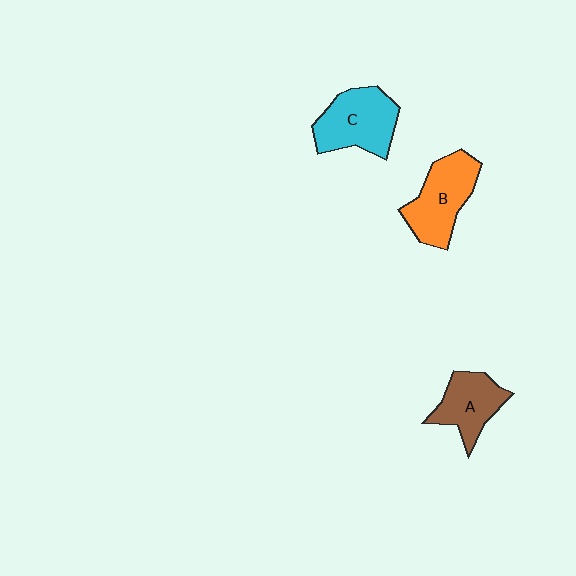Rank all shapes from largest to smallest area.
From largest to smallest: C (cyan), B (orange), A (brown).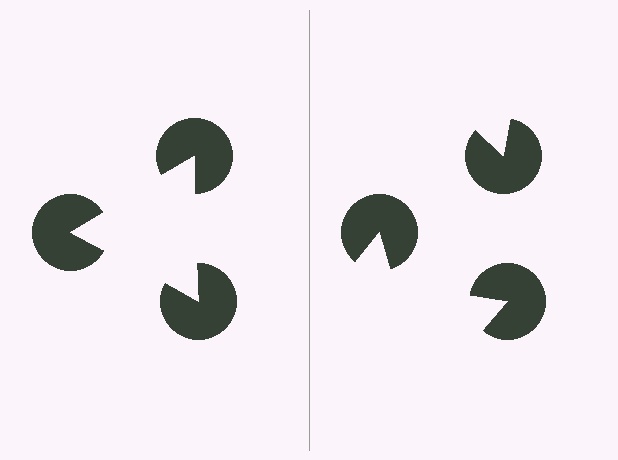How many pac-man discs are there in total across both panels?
6 — 3 on each side.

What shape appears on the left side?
An illusory triangle.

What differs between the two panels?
The pac-man discs are positioned identically on both sides; only the wedge orientations differ. On the left they align to a triangle; on the right they are misaligned.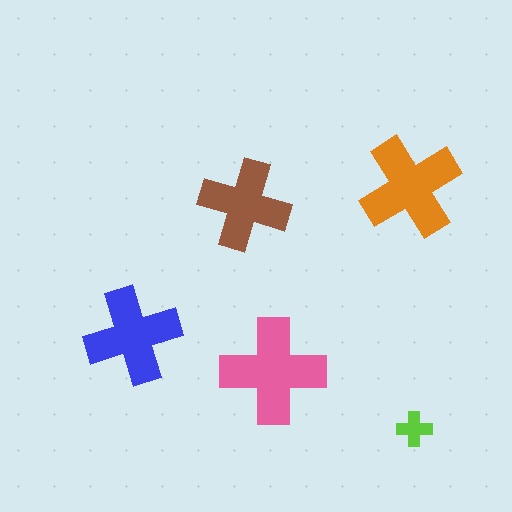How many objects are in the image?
There are 5 objects in the image.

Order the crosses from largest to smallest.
the pink one, the orange one, the blue one, the brown one, the lime one.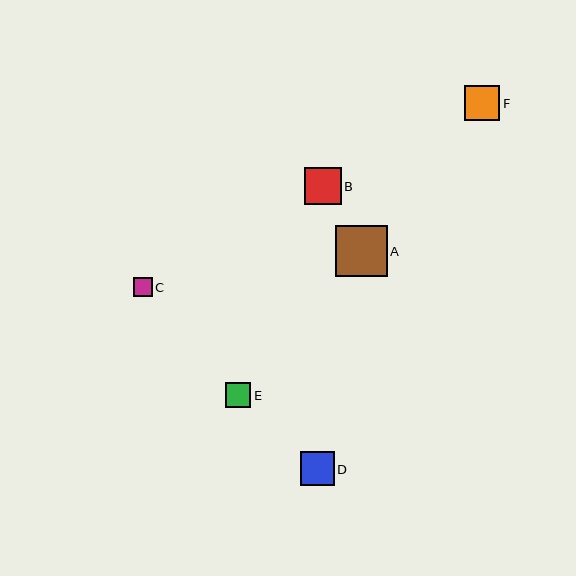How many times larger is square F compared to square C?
Square F is approximately 1.8 times the size of square C.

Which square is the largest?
Square A is the largest with a size of approximately 52 pixels.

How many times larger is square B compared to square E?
Square B is approximately 1.4 times the size of square E.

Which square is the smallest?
Square C is the smallest with a size of approximately 19 pixels.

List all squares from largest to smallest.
From largest to smallest: A, B, F, D, E, C.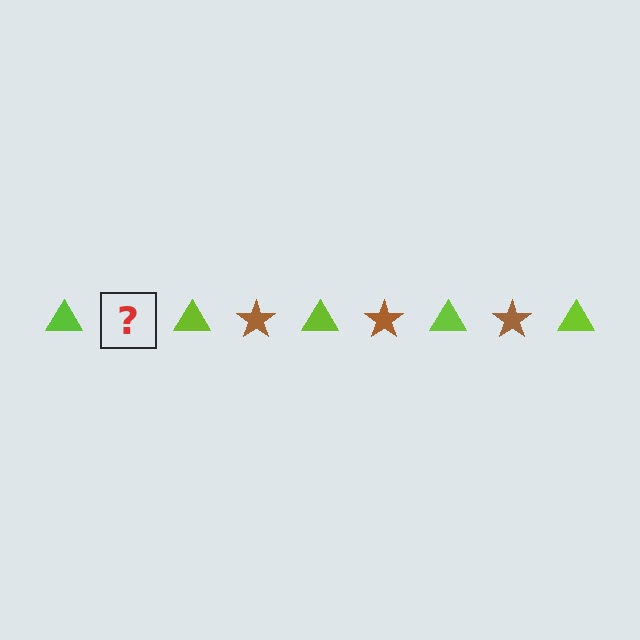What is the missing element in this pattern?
The missing element is a brown star.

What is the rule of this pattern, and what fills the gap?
The rule is that the pattern alternates between lime triangle and brown star. The gap should be filled with a brown star.